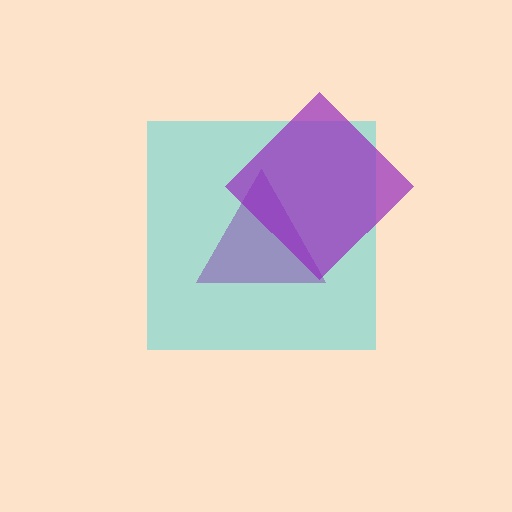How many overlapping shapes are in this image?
There are 3 overlapping shapes in the image.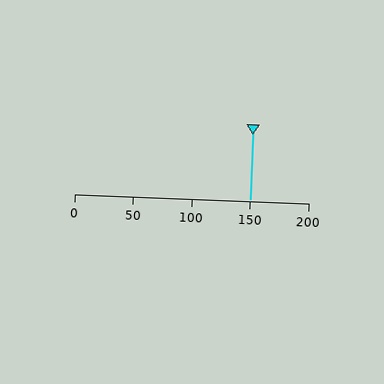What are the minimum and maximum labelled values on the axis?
The axis runs from 0 to 200.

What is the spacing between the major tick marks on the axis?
The major ticks are spaced 50 apart.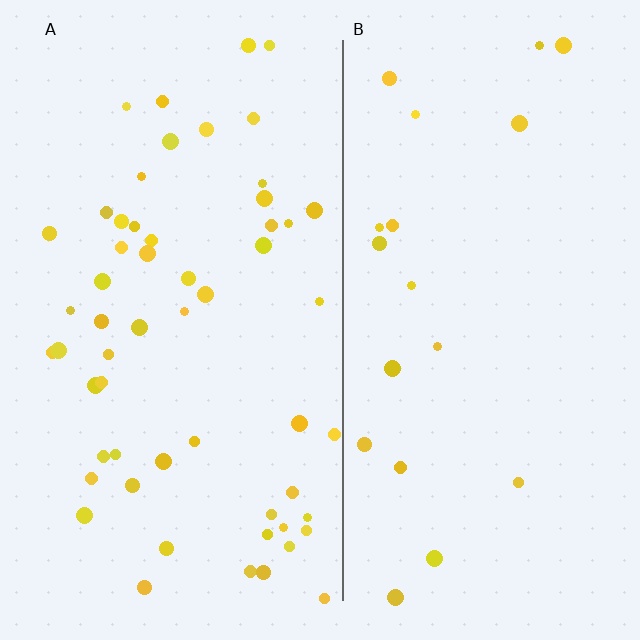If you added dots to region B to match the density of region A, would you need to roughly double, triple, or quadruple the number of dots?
Approximately triple.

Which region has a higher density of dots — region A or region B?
A (the left).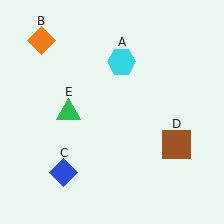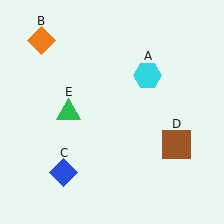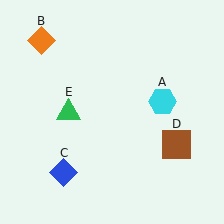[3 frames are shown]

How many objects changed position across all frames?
1 object changed position: cyan hexagon (object A).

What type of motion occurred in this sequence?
The cyan hexagon (object A) rotated clockwise around the center of the scene.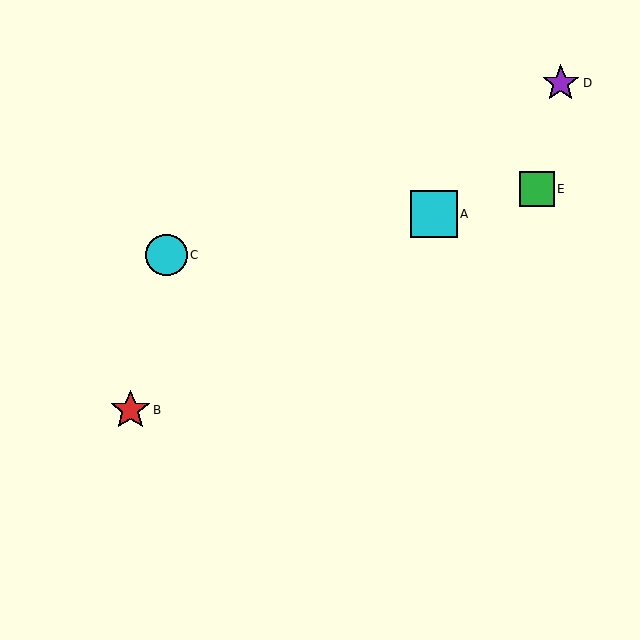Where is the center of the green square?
The center of the green square is at (537, 189).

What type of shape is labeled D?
Shape D is a purple star.